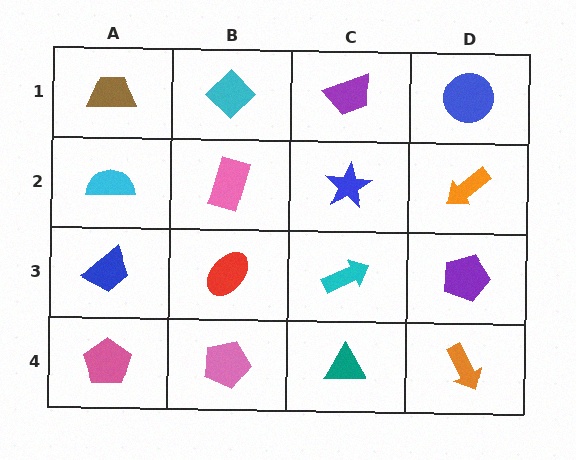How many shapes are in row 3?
4 shapes.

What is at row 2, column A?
A cyan semicircle.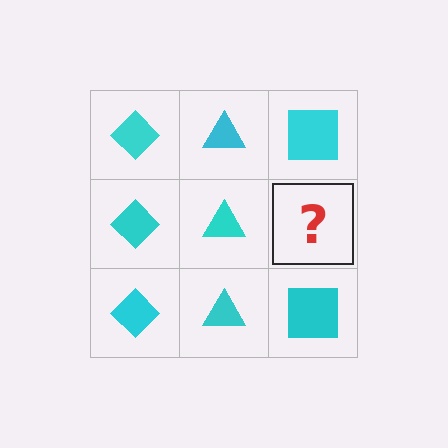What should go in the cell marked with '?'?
The missing cell should contain a cyan square.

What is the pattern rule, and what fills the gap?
The rule is that each column has a consistent shape. The gap should be filled with a cyan square.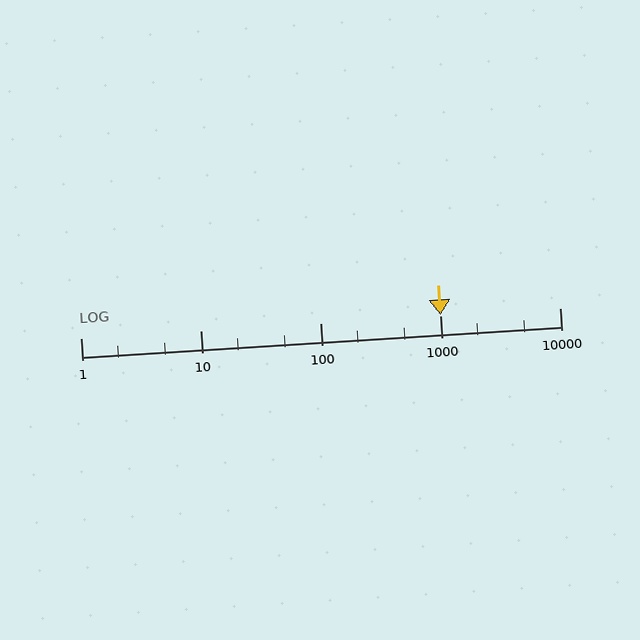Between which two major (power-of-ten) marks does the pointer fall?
The pointer is between 1000 and 10000.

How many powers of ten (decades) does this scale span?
The scale spans 4 decades, from 1 to 10000.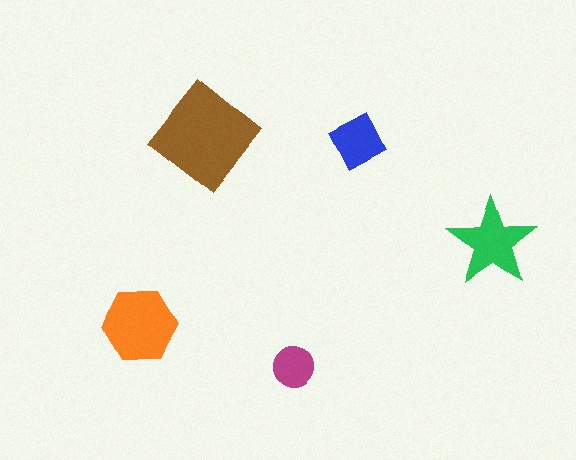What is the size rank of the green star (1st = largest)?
3rd.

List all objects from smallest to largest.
The magenta circle, the blue diamond, the green star, the orange hexagon, the brown diamond.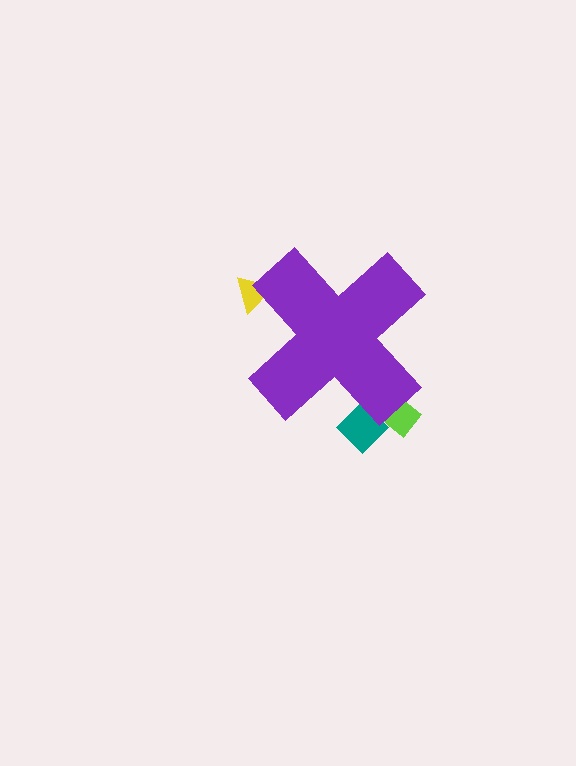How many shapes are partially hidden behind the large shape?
3 shapes are partially hidden.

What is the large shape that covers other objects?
A purple cross.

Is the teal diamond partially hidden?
Yes, the teal diamond is partially hidden behind the purple cross.